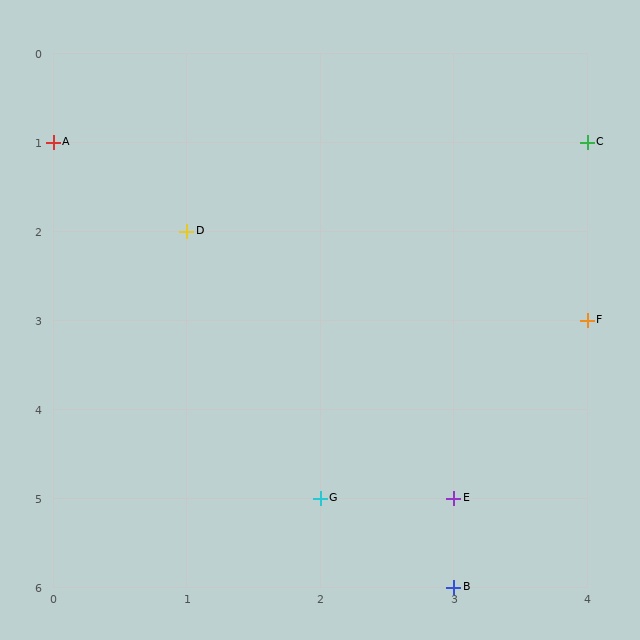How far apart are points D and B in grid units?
Points D and B are 2 columns and 4 rows apart (about 4.5 grid units diagonally).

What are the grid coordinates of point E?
Point E is at grid coordinates (3, 5).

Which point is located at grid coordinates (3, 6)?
Point B is at (3, 6).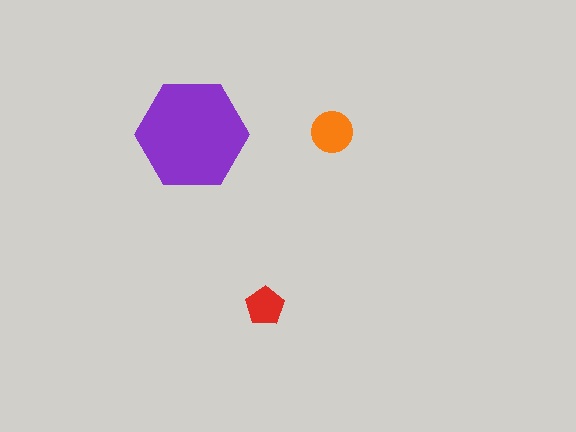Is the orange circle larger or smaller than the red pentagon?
Larger.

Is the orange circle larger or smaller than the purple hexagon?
Smaller.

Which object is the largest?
The purple hexagon.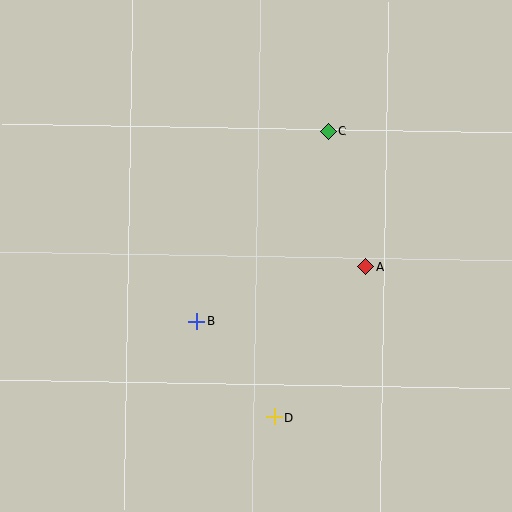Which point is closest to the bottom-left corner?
Point B is closest to the bottom-left corner.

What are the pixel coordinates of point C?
Point C is at (328, 131).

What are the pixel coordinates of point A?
Point A is at (366, 267).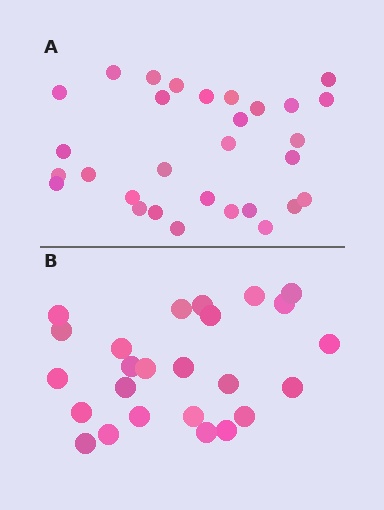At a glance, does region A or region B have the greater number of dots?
Region A (the top region) has more dots.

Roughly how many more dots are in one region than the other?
Region A has about 5 more dots than region B.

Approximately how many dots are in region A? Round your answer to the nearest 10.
About 30 dots.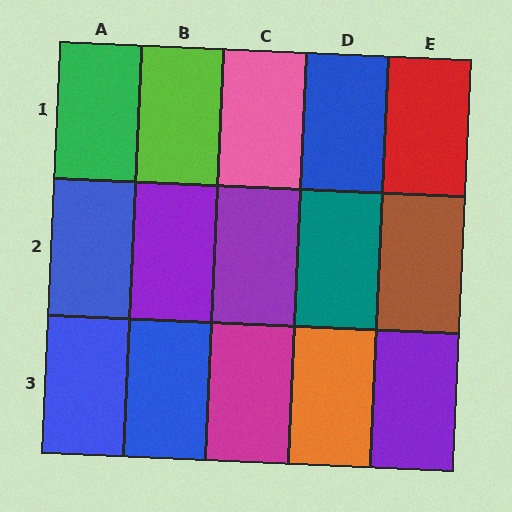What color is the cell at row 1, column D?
Blue.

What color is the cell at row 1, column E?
Red.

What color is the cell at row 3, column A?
Blue.